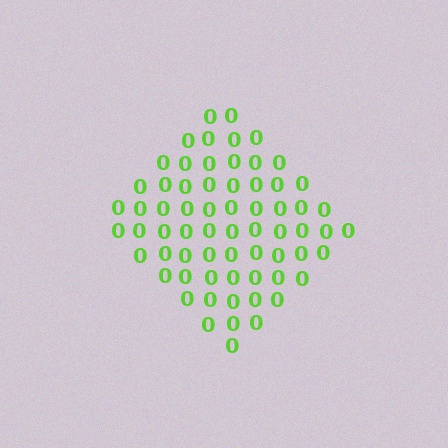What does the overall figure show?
The overall figure shows a diamond.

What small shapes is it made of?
It is made of small digit 0's.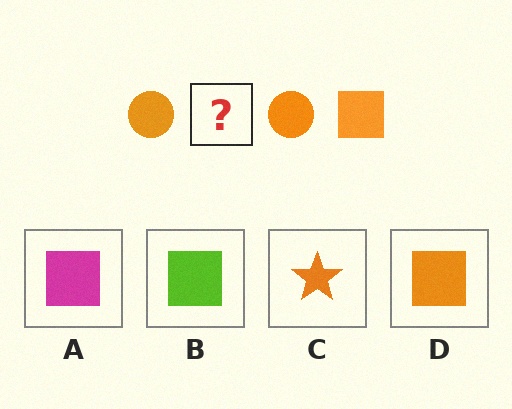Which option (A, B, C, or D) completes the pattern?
D.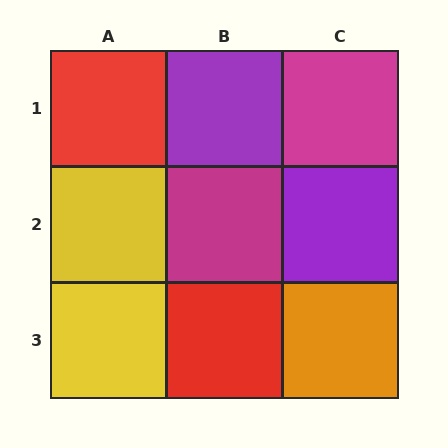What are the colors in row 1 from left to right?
Red, purple, magenta.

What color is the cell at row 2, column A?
Yellow.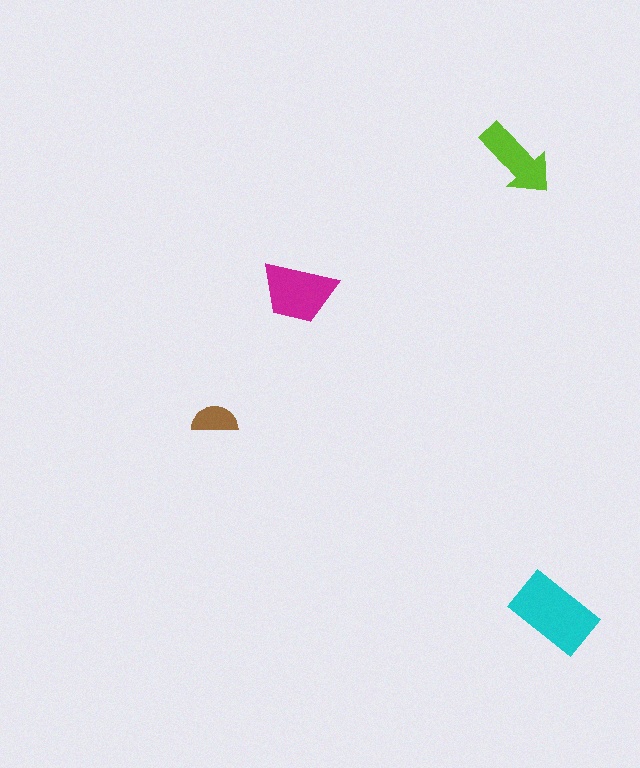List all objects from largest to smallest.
The cyan rectangle, the magenta trapezoid, the lime arrow, the brown semicircle.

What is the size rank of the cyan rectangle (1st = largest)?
1st.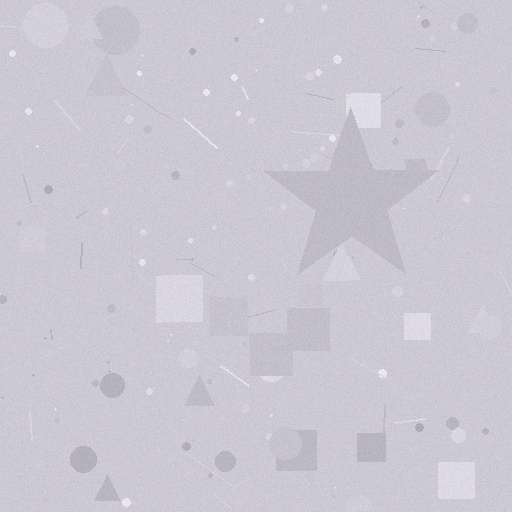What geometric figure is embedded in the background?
A star is embedded in the background.